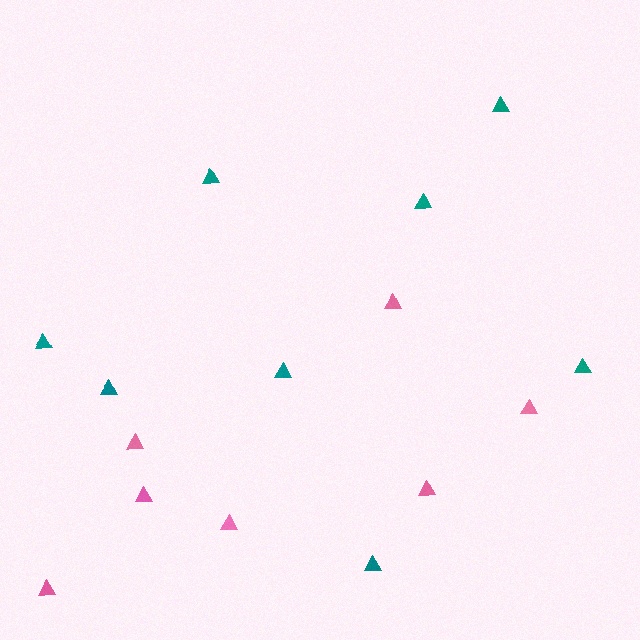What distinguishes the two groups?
There are 2 groups: one group of pink triangles (7) and one group of teal triangles (8).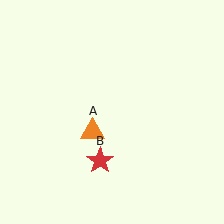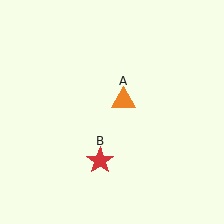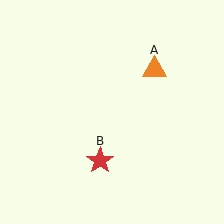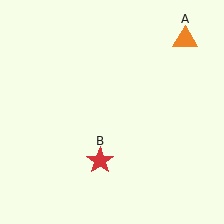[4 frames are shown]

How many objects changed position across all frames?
1 object changed position: orange triangle (object A).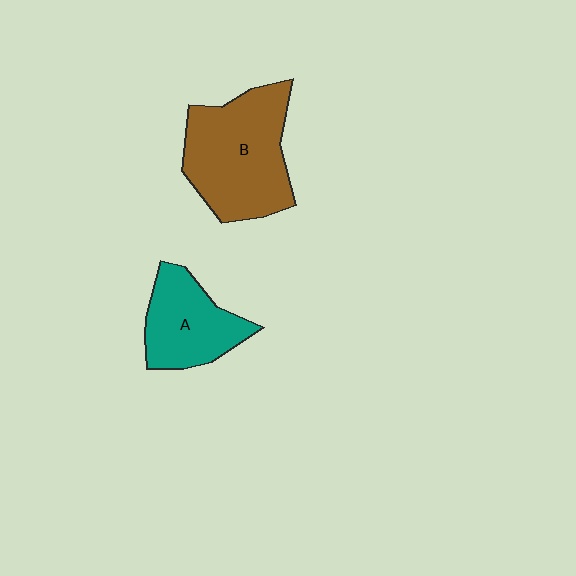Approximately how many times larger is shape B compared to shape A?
Approximately 1.6 times.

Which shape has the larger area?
Shape B (brown).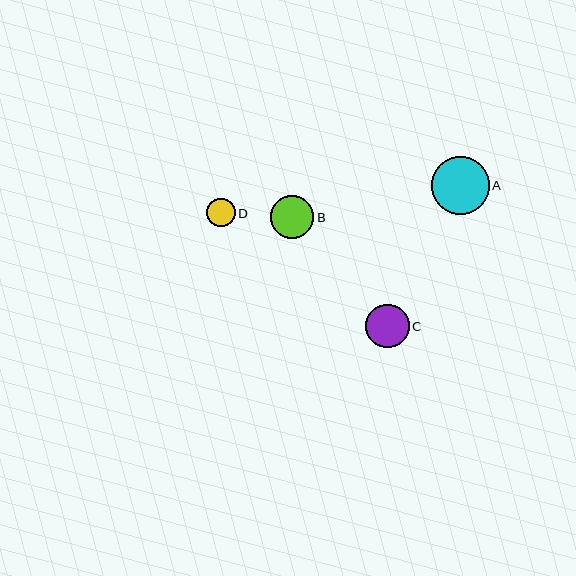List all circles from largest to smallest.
From largest to smallest: A, C, B, D.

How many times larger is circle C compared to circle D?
Circle C is approximately 1.5 times the size of circle D.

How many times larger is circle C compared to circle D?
Circle C is approximately 1.5 times the size of circle D.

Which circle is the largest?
Circle A is the largest with a size of approximately 58 pixels.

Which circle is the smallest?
Circle D is the smallest with a size of approximately 28 pixels.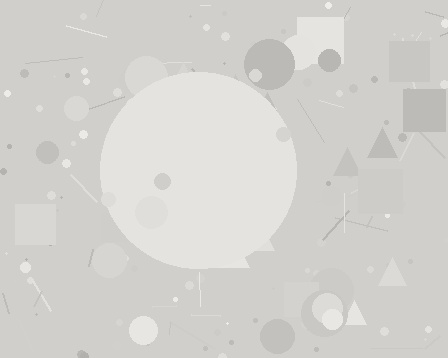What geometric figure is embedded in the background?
A circle is embedded in the background.